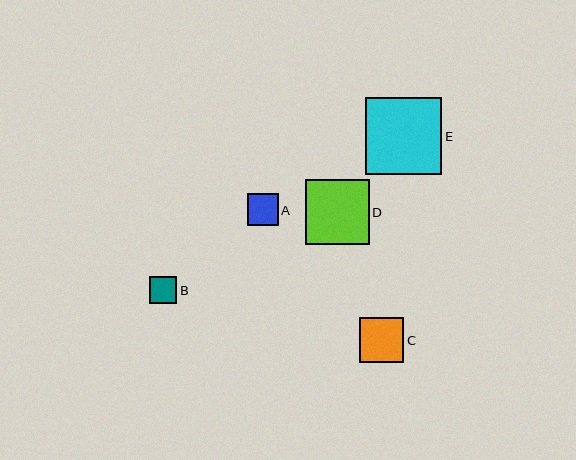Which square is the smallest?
Square B is the smallest with a size of approximately 27 pixels.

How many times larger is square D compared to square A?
Square D is approximately 2.1 times the size of square A.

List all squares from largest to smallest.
From largest to smallest: E, D, C, A, B.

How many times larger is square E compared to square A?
Square E is approximately 2.5 times the size of square A.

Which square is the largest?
Square E is the largest with a size of approximately 77 pixels.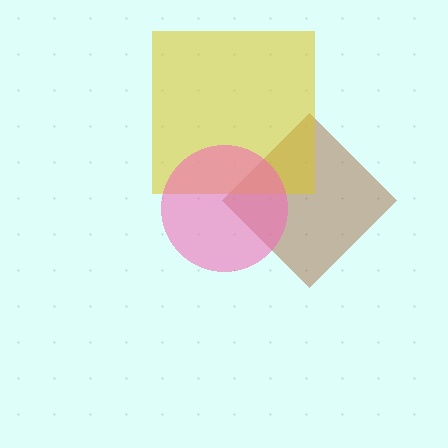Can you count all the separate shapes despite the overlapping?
Yes, there are 3 separate shapes.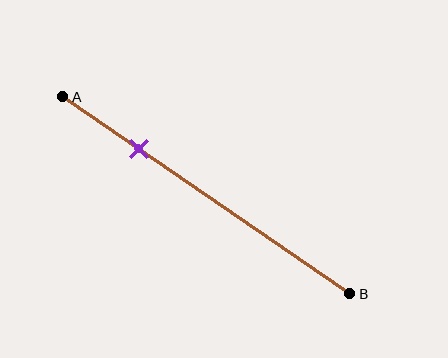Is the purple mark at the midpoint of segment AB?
No, the mark is at about 25% from A, not at the 50% midpoint.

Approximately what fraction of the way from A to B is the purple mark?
The purple mark is approximately 25% of the way from A to B.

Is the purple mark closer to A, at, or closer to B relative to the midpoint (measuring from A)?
The purple mark is closer to point A than the midpoint of segment AB.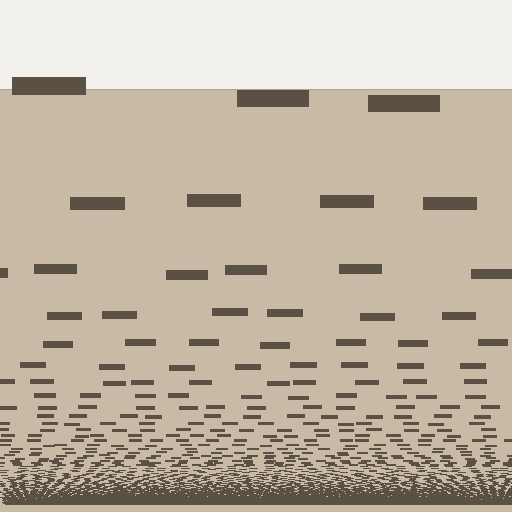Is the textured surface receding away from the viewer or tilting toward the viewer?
The surface appears to tilt toward the viewer. Texture elements get larger and sparser toward the top.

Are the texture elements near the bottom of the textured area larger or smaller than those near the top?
Smaller. The gradient is inverted — elements near the bottom are smaller and denser.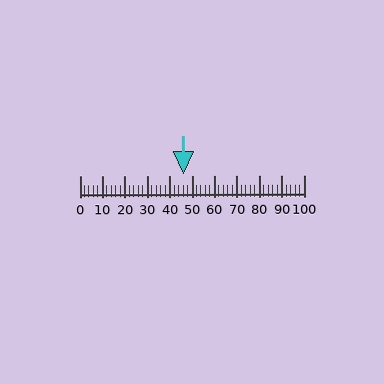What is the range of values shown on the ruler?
The ruler shows values from 0 to 100.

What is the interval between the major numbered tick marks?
The major tick marks are spaced 10 units apart.